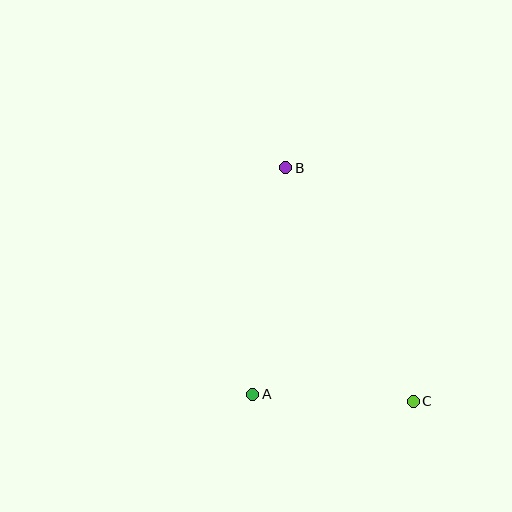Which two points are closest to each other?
Points A and C are closest to each other.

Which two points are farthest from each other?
Points B and C are farthest from each other.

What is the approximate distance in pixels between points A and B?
The distance between A and B is approximately 229 pixels.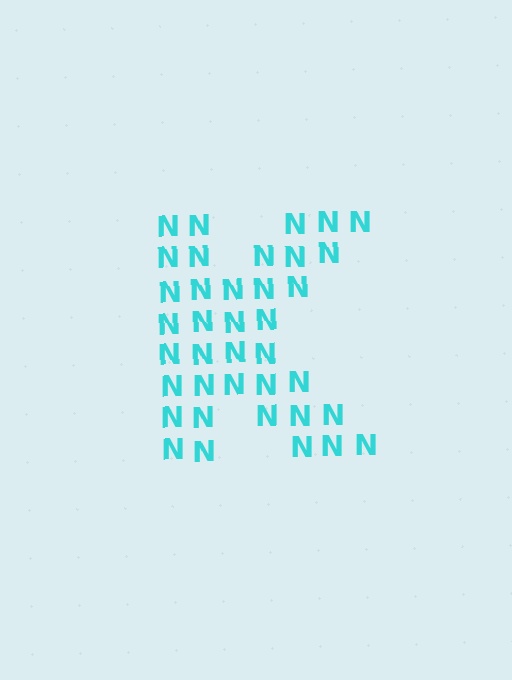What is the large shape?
The large shape is the letter K.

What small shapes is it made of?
It is made of small letter N's.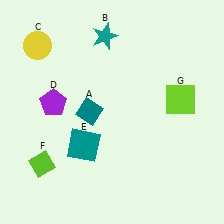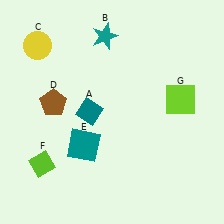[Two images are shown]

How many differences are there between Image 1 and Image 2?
There is 1 difference between the two images.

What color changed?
The pentagon (D) changed from purple in Image 1 to brown in Image 2.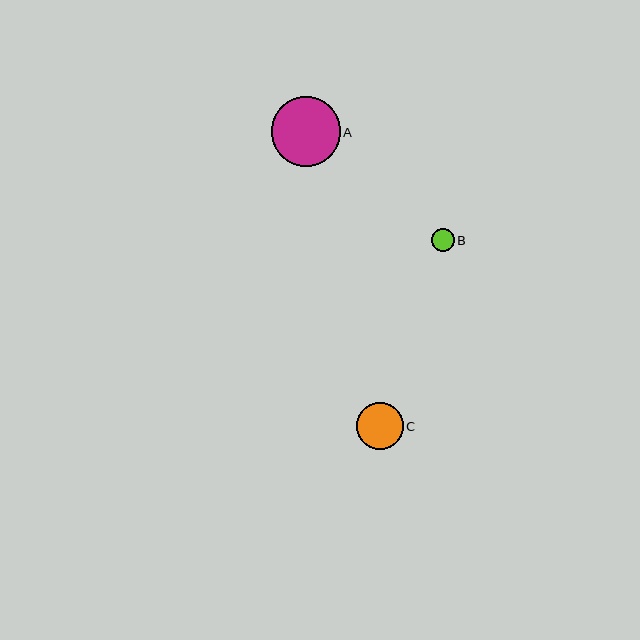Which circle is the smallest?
Circle B is the smallest with a size of approximately 23 pixels.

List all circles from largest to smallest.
From largest to smallest: A, C, B.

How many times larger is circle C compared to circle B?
Circle C is approximately 2.1 times the size of circle B.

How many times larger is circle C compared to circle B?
Circle C is approximately 2.1 times the size of circle B.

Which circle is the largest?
Circle A is the largest with a size of approximately 69 pixels.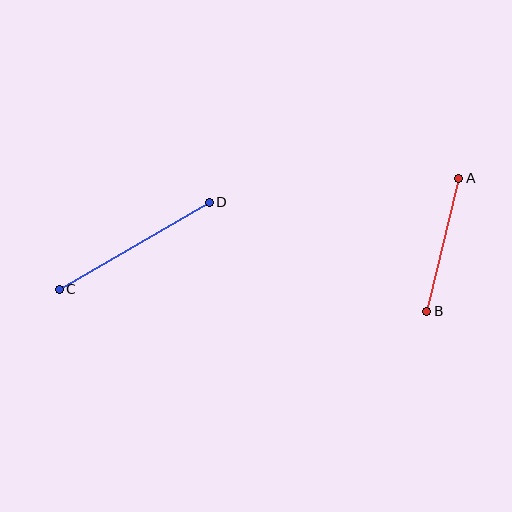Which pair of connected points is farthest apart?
Points C and D are farthest apart.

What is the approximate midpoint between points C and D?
The midpoint is at approximately (134, 246) pixels.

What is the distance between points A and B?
The distance is approximately 137 pixels.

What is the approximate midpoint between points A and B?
The midpoint is at approximately (443, 245) pixels.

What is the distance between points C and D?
The distance is approximately 174 pixels.